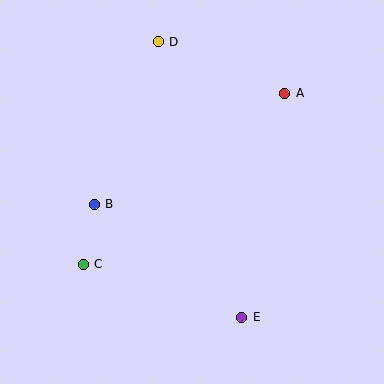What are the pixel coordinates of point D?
Point D is at (158, 42).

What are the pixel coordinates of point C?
Point C is at (83, 264).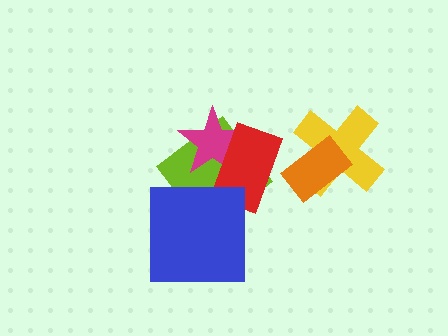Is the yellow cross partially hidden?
Yes, it is partially covered by another shape.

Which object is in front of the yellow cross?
The orange rectangle is in front of the yellow cross.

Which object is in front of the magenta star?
The red rectangle is in front of the magenta star.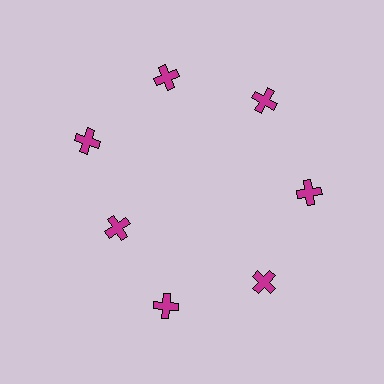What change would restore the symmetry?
The symmetry would be restored by moving it outward, back onto the ring so that all 7 crosses sit at equal angles and equal distance from the center.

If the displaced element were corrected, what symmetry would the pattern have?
It would have 7-fold rotational symmetry — the pattern would map onto itself every 51 degrees.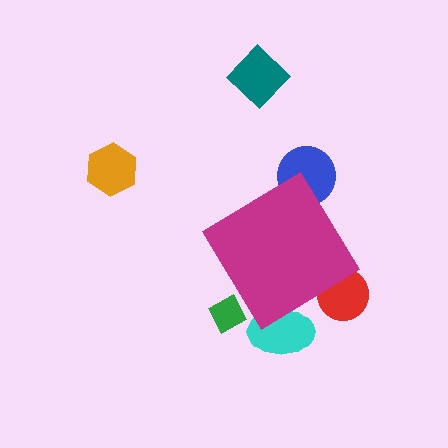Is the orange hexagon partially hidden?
No, the orange hexagon is fully visible.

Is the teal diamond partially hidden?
No, the teal diamond is fully visible.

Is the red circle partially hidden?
Yes, the red circle is partially hidden behind the magenta diamond.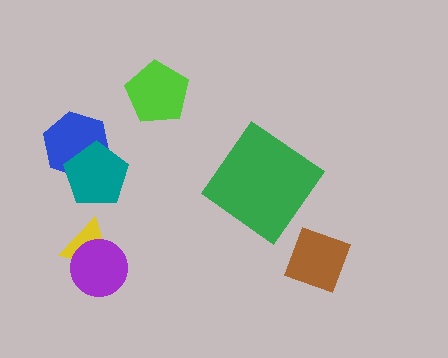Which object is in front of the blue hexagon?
The teal pentagon is in front of the blue hexagon.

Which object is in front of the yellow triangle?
The purple circle is in front of the yellow triangle.